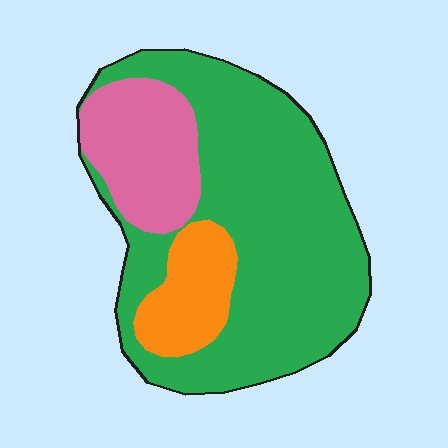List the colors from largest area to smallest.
From largest to smallest: green, pink, orange.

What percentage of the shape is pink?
Pink takes up about one fifth (1/5) of the shape.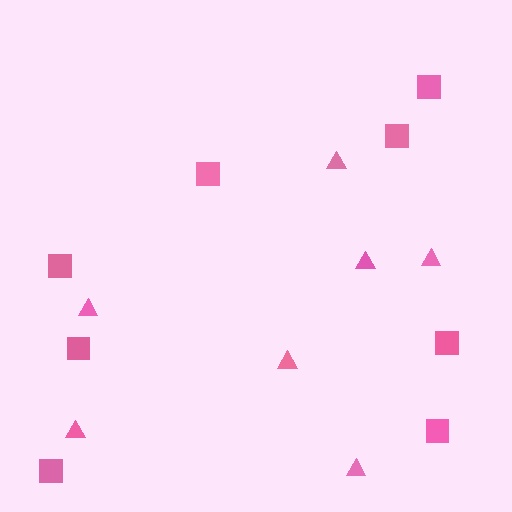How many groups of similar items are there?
There are 2 groups: one group of squares (8) and one group of triangles (7).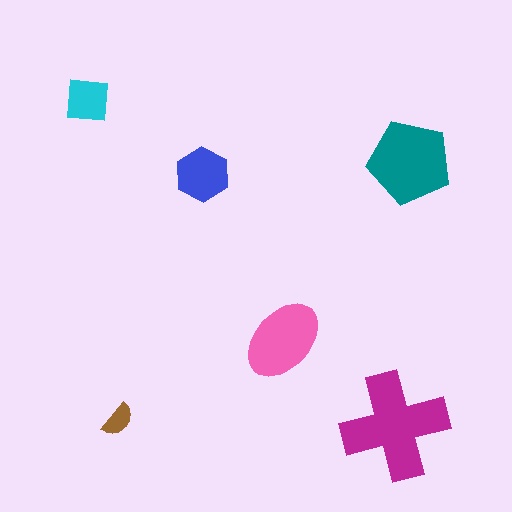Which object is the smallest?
The brown semicircle.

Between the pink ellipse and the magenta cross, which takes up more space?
The magenta cross.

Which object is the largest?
The magenta cross.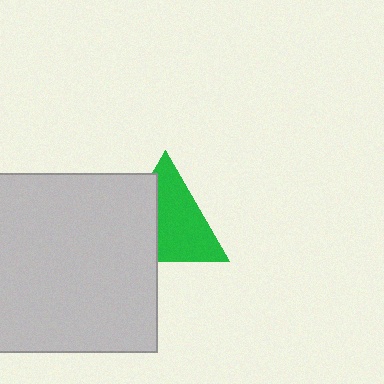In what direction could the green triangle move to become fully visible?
The green triangle could move right. That would shift it out from behind the light gray square entirely.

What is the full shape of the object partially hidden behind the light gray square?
The partially hidden object is a green triangle.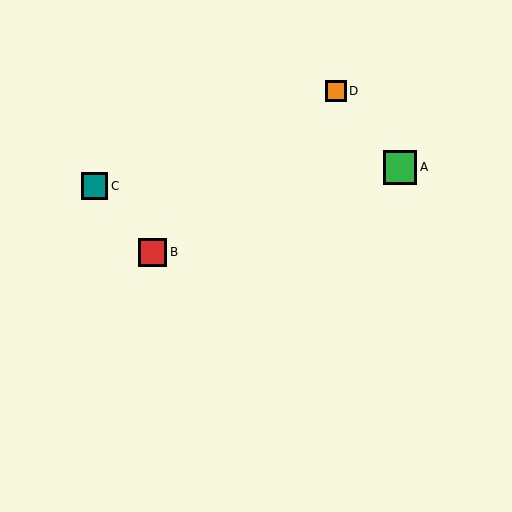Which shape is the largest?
The green square (labeled A) is the largest.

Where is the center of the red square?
The center of the red square is at (152, 252).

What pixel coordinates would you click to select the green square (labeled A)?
Click at (400, 167) to select the green square A.